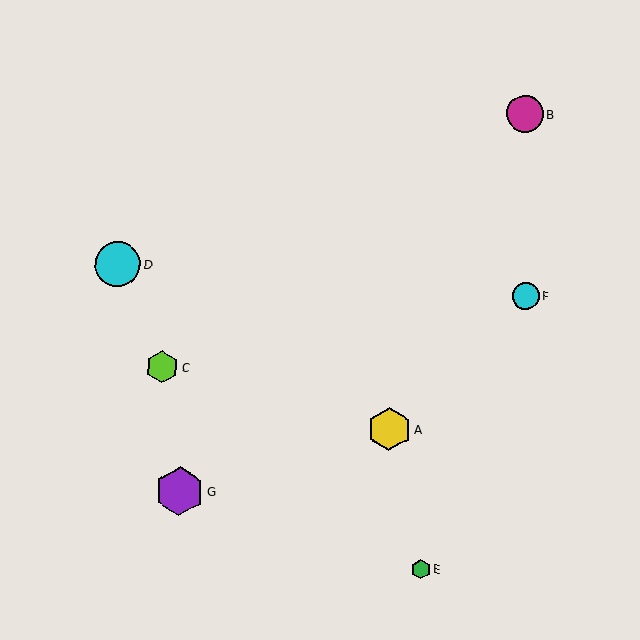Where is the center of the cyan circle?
The center of the cyan circle is at (526, 296).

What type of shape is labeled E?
Shape E is a green hexagon.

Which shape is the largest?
The purple hexagon (labeled G) is the largest.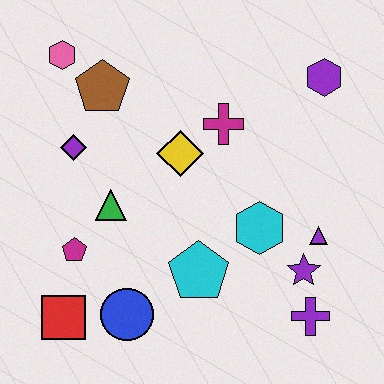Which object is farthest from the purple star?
The pink hexagon is farthest from the purple star.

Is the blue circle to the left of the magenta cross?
Yes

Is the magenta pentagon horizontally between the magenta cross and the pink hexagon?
Yes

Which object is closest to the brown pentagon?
The pink hexagon is closest to the brown pentagon.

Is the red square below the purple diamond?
Yes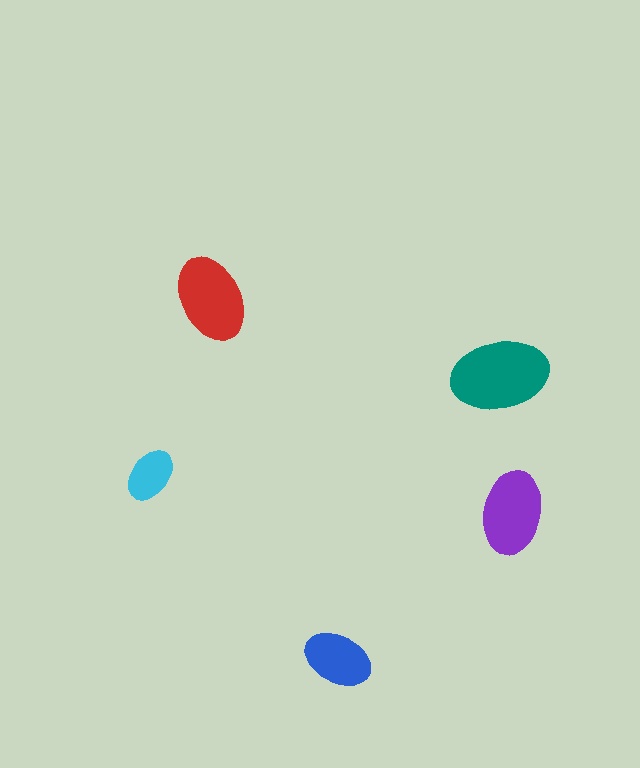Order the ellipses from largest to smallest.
the teal one, the red one, the purple one, the blue one, the cyan one.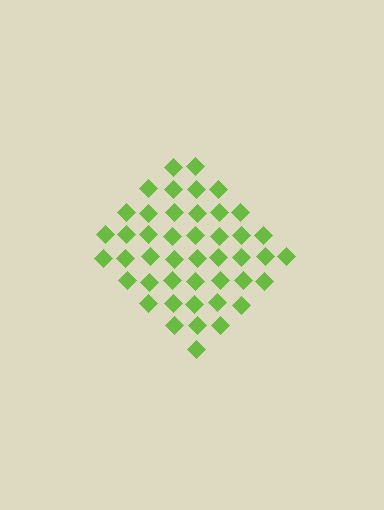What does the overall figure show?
The overall figure shows a diamond.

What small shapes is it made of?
It is made of small diamonds.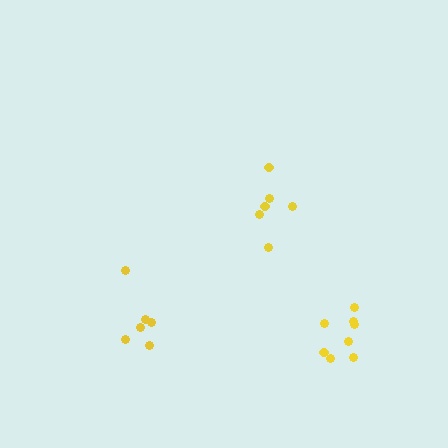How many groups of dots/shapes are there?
There are 3 groups.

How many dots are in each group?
Group 1: 6 dots, Group 2: 8 dots, Group 3: 6 dots (20 total).